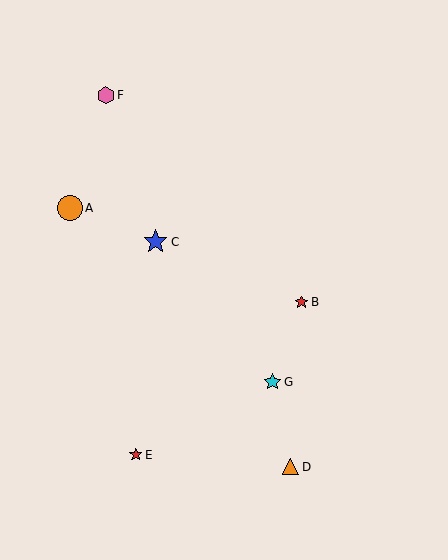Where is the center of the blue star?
The center of the blue star is at (155, 242).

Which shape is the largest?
The orange circle (labeled A) is the largest.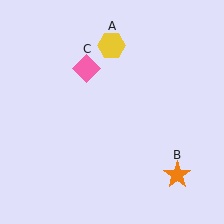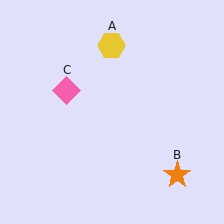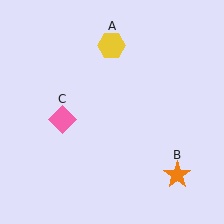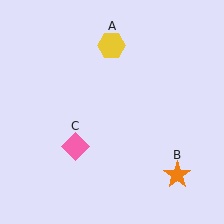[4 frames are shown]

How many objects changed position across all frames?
1 object changed position: pink diamond (object C).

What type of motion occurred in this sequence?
The pink diamond (object C) rotated counterclockwise around the center of the scene.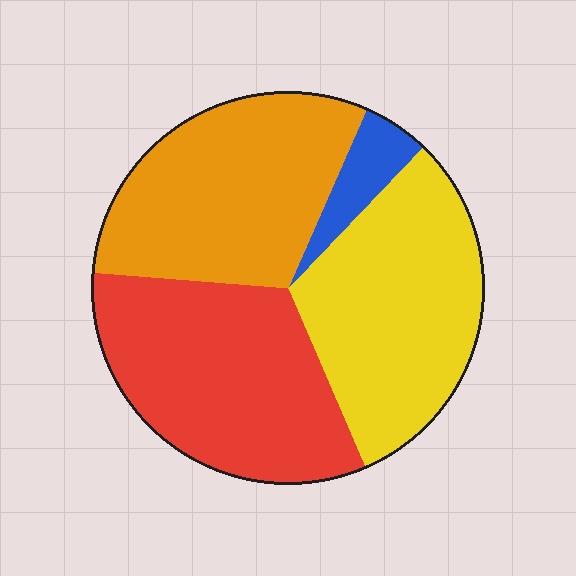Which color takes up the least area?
Blue, at roughly 5%.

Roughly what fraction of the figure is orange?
Orange covers 30% of the figure.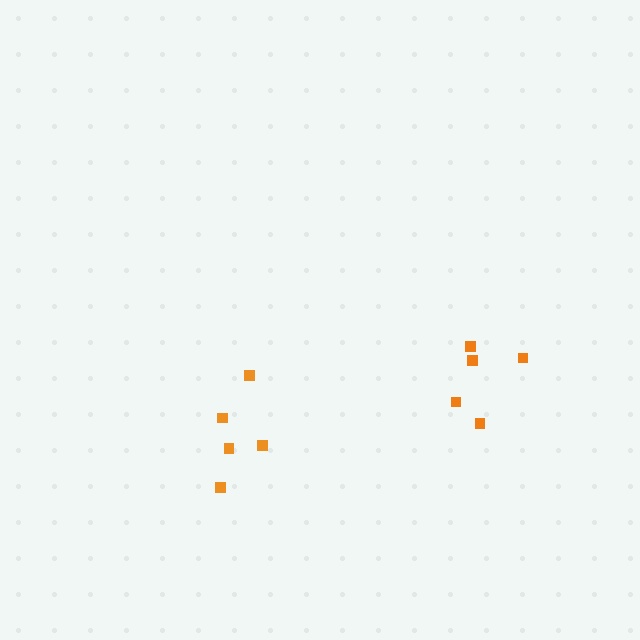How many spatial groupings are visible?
There are 2 spatial groupings.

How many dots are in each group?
Group 1: 5 dots, Group 2: 5 dots (10 total).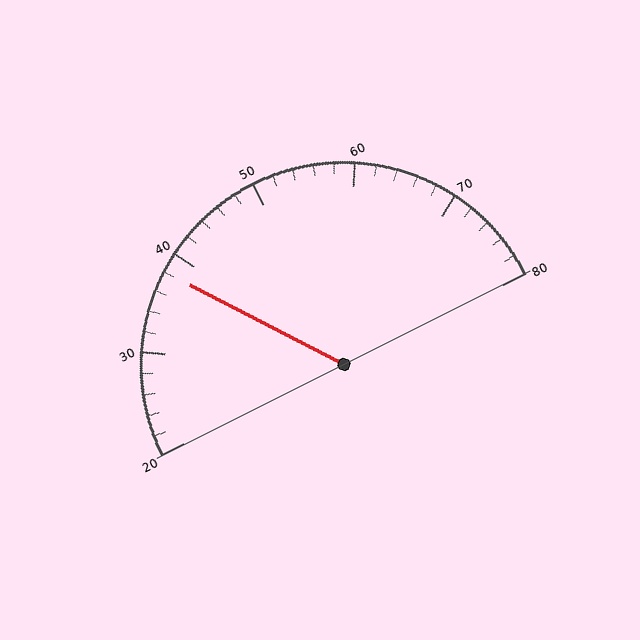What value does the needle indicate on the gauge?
The needle indicates approximately 38.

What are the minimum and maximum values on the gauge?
The gauge ranges from 20 to 80.